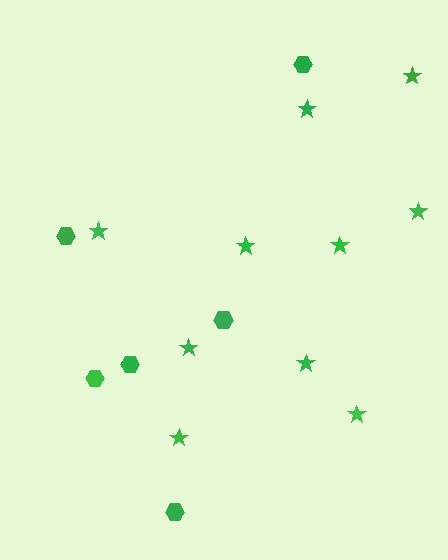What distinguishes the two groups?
There are 2 groups: one group of stars (10) and one group of hexagons (6).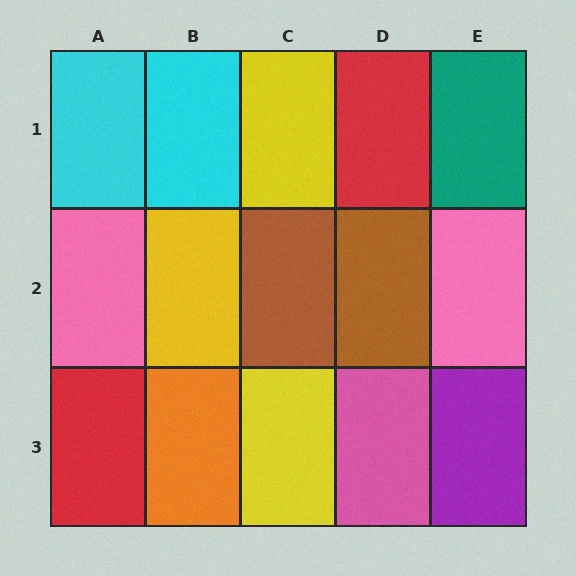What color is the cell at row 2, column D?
Brown.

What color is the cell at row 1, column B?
Cyan.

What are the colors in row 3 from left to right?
Red, orange, yellow, pink, purple.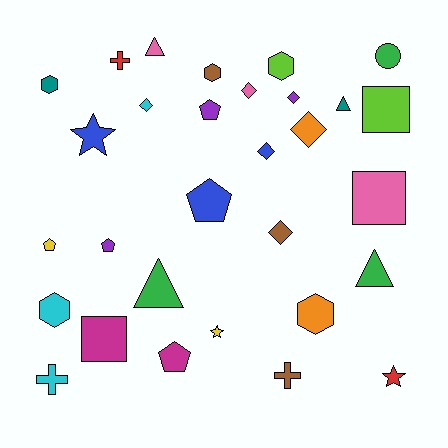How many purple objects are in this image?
There are 3 purple objects.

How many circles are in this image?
There is 1 circle.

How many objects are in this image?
There are 30 objects.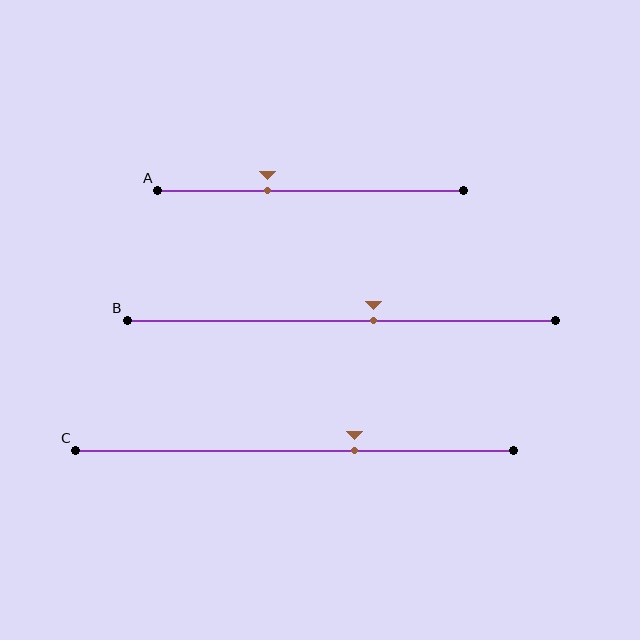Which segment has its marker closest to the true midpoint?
Segment B has its marker closest to the true midpoint.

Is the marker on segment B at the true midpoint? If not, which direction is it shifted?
No, the marker on segment B is shifted to the right by about 8% of the segment length.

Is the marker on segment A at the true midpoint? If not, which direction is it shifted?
No, the marker on segment A is shifted to the left by about 14% of the segment length.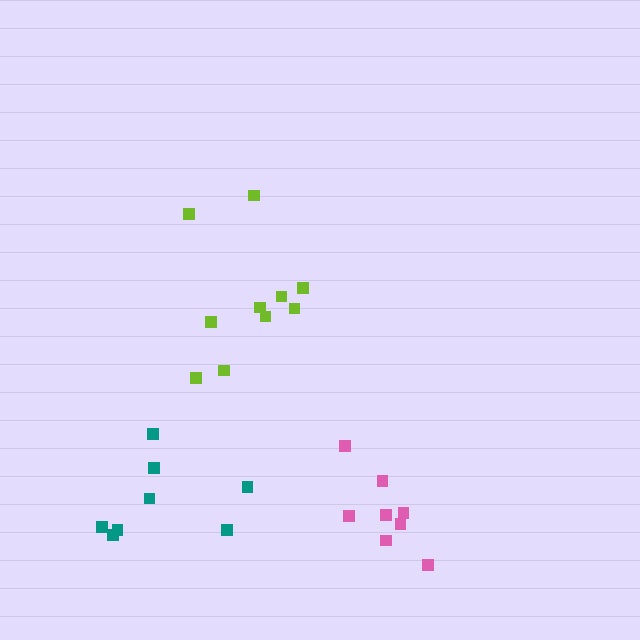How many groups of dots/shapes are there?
There are 3 groups.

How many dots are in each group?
Group 1: 8 dots, Group 2: 10 dots, Group 3: 8 dots (26 total).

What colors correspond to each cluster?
The clusters are colored: teal, lime, pink.